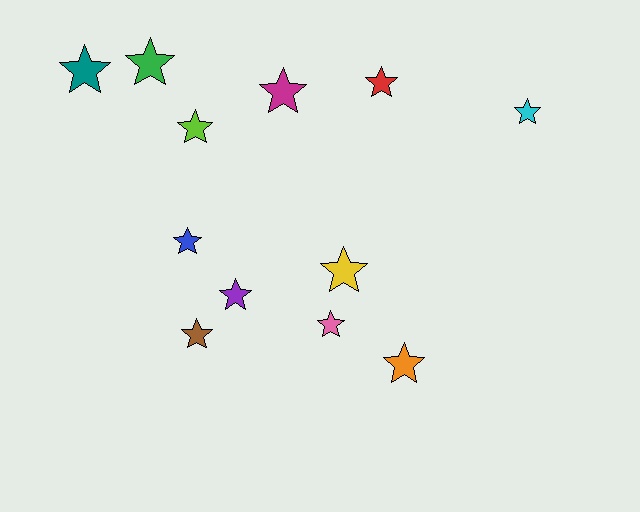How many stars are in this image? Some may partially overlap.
There are 12 stars.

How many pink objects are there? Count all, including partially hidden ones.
There is 1 pink object.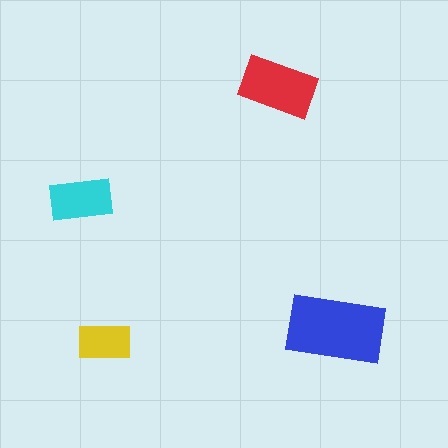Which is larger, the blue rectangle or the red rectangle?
The blue one.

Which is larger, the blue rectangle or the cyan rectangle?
The blue one.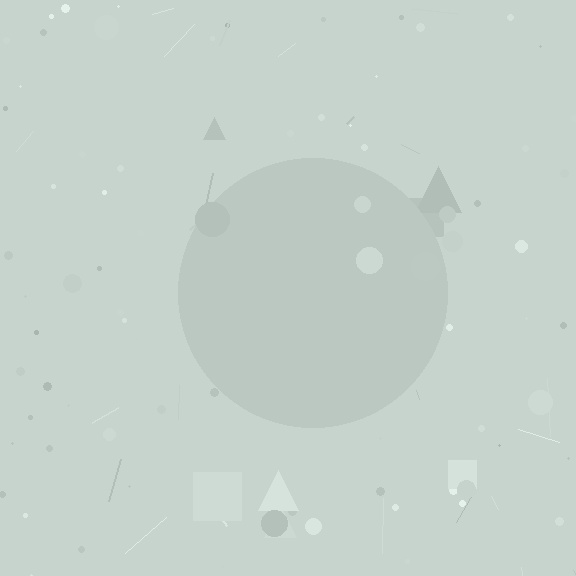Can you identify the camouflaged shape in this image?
The camouflaged shape is a circle.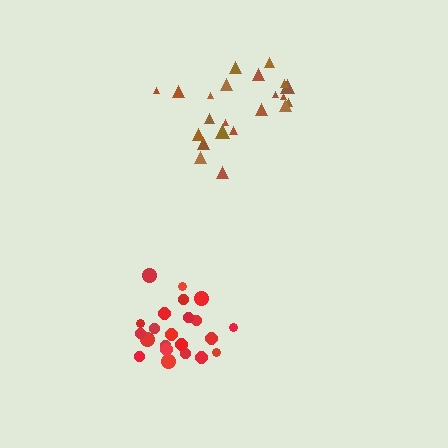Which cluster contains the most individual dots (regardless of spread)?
Brown (22).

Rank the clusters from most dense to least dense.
red, brown.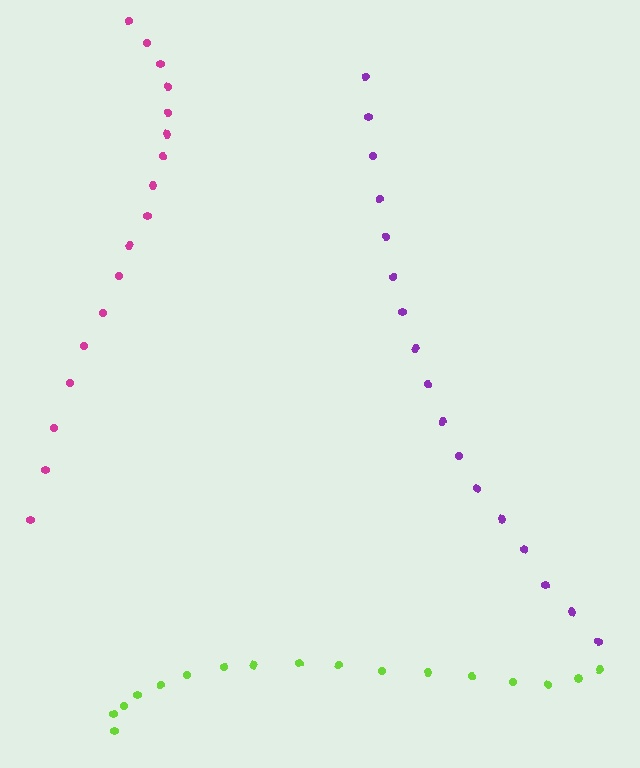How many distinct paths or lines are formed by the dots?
There are 3 distinct paths.